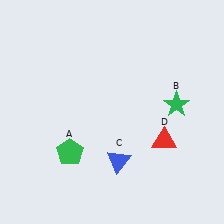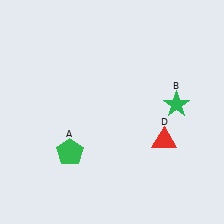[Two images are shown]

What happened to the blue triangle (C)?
The blue triangle (C) was removed in Image 2. It was in the bottom-right area of Image 1.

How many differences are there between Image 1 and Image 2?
There is 1 difference between the two images.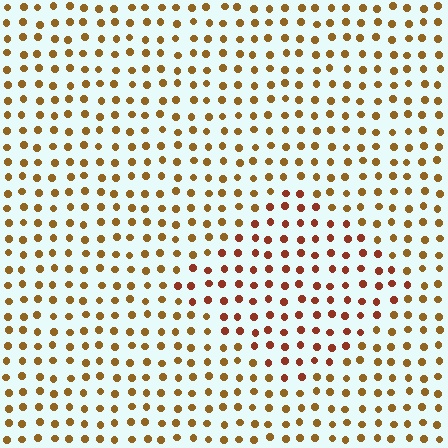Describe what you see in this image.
The image is filled with small brown elements in a uniform arrangement. A diamond-shaped region is visible where the elements are tinted to a slightly different hue, forming a subtle color boundary.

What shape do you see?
I see a diamond.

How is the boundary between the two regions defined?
The boundary is defined purely by a slight shift in hue (about 27 degrees). Spacing, size, and orientation are identical on both sides.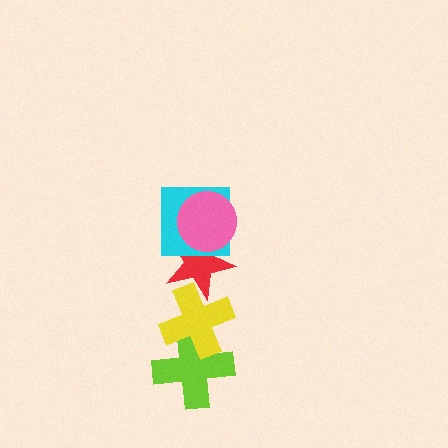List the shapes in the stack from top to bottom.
From top to bottom: the pink circle, the cyan square, the red star, the yellow cross, the lime cross.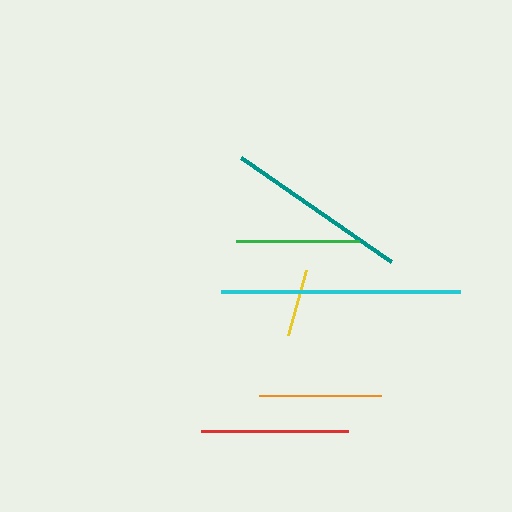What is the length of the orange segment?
The orange segment is approximately 122 pixels long.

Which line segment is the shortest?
The yellow line is the shortest at approximately 67 pixels.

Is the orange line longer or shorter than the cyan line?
The cyan line is longer than the orange line.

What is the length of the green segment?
The green segment is approximately 123 pixels long.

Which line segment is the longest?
The cyan line is the longest at approximately 240 pixels.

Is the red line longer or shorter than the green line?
The red line is longer than the green line.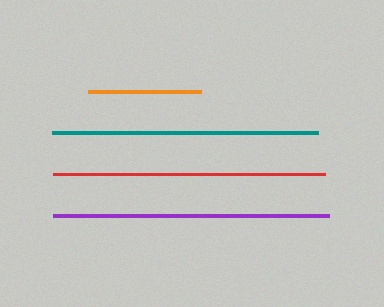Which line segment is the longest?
The purple line is the longest at approximately 276 pixels.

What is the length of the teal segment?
The teal segment is approximately 266 pixels long.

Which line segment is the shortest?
The orange line is the shortest at approximately 114 pixels.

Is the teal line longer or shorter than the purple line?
The purple line is longer than the teal line.